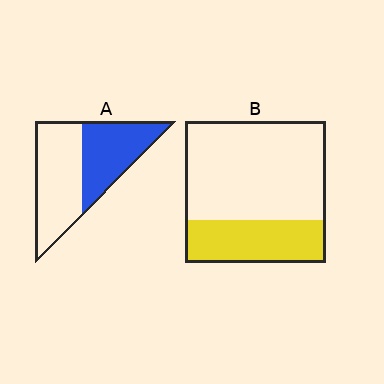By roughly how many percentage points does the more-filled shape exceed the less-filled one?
By roughly 15 percentage points (A over B).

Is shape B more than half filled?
No.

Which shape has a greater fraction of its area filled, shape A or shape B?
Shape A.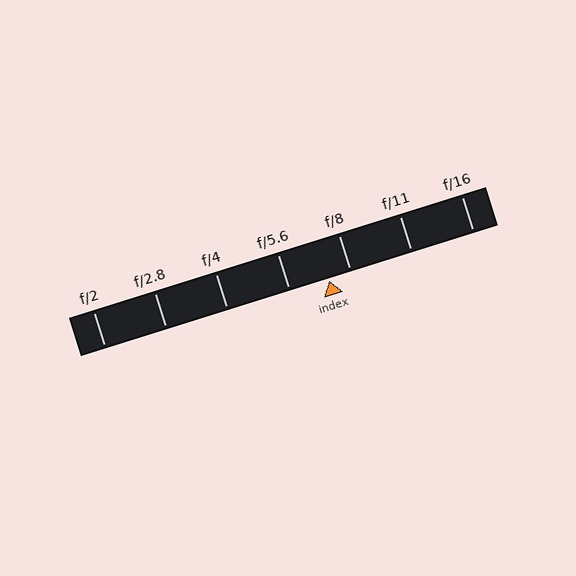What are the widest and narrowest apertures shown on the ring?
The widest aperture shown is f/2 and the narrowest is f/16.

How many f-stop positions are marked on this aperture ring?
There are 7 f-stop positions marked.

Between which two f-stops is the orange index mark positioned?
The index mark is between f/5.6 and f/8.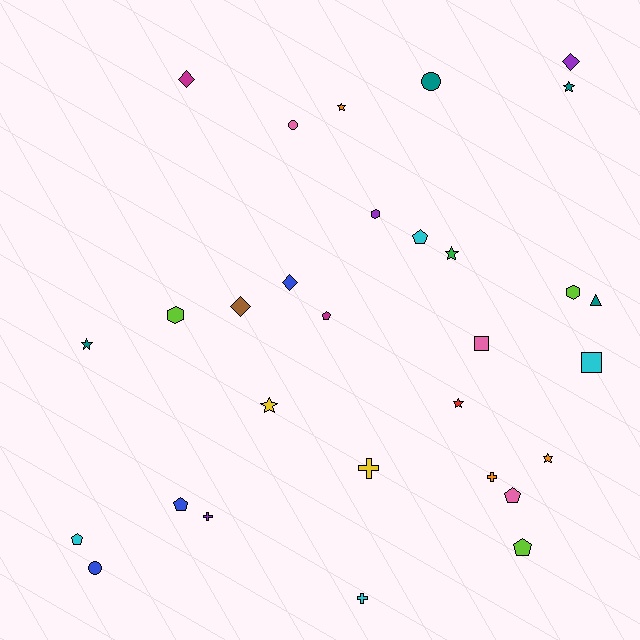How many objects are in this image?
There are 30 objects.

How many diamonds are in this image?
There are 4 diamonds.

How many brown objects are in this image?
There is 1 brown object.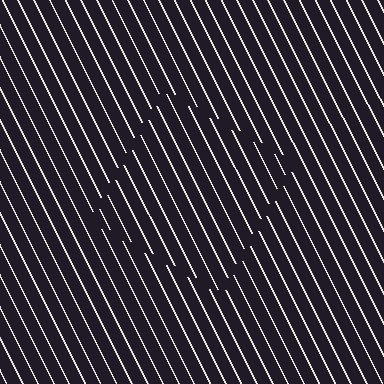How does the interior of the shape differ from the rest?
The interior of the shape contains the same grating, shifted by half a period — the contour is defined by the phase discontinuity where line-ends from the inner and outer gratings abut.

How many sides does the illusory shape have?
4 sides — the line-ends trace a square.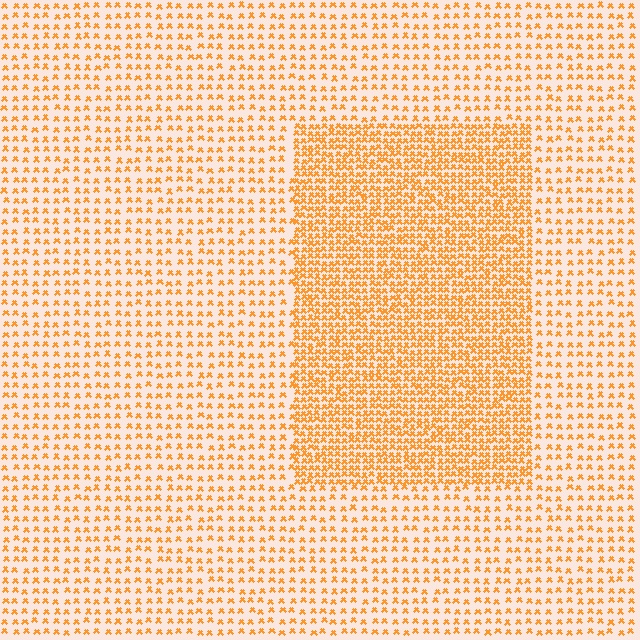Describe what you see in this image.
The image contains small orange elements arranged at two different densities. A rectangle-shaped region is visible where the elements are more densely packed than the surrounding area.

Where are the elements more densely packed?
The elements are more densely packed inside the rectangle boundary.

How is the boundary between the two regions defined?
The boundary is defined by a change in element density (approximately 2.3x ratio). All elements are the same color, size, and shape.